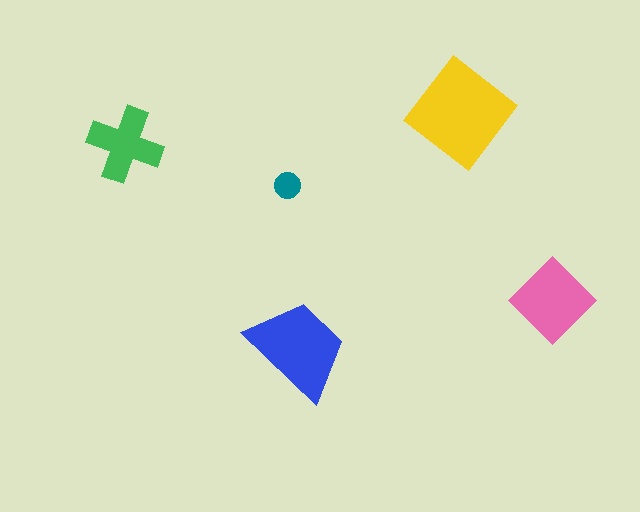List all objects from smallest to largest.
The teal circle, the green cross, the pink diamond, the blue trapezoid, the yellow diamond.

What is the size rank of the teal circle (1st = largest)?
5th.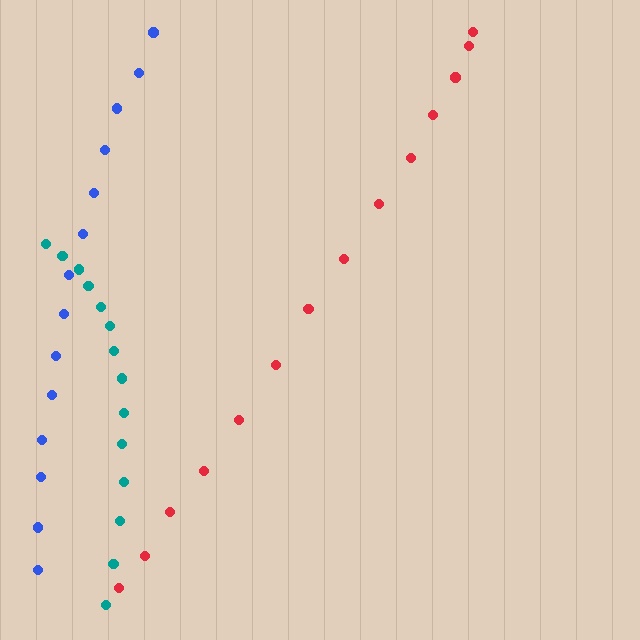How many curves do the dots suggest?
There are 3 distinct paths.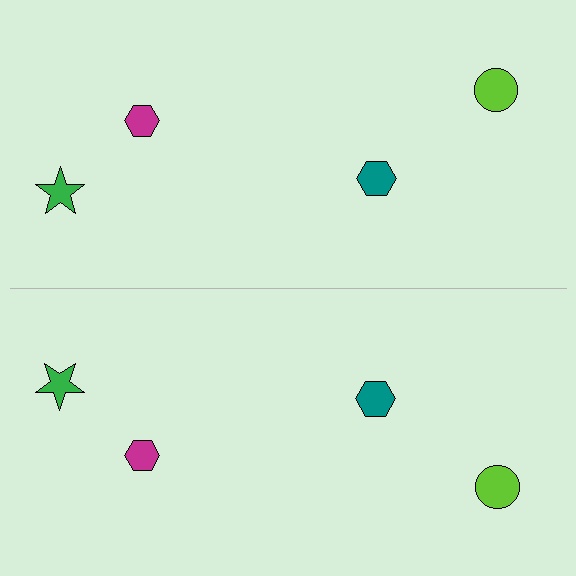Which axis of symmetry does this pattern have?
The pattern has a horizontal axis of symmetry running through the center of the image.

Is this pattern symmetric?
Yes, this pattern has bilateral (reflection) symmetry.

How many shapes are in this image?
There are 8 shapes in this image.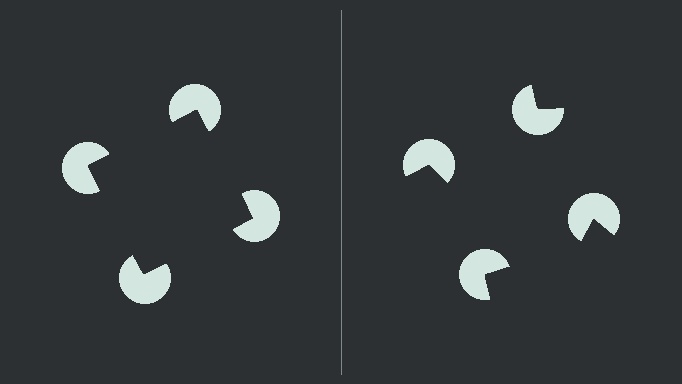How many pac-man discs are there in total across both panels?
8 — 4 on each side.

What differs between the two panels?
The pac-man discs are positioned identically on both sides; only the wedge orientations differ. On the left they align to a square; on the right they are misaligned.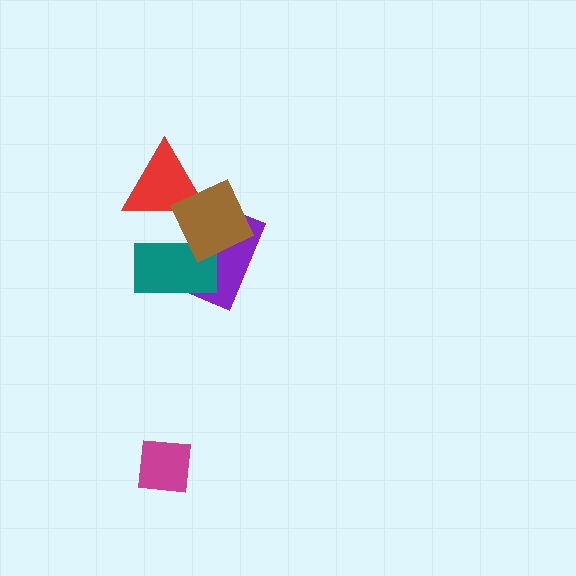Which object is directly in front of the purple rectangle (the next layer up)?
The teal rectangle is directly in front of the purple rectangle.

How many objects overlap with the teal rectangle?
2 objects overlap with the teal rectangle.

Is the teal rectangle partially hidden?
Yes, it is partially covered by another shape.